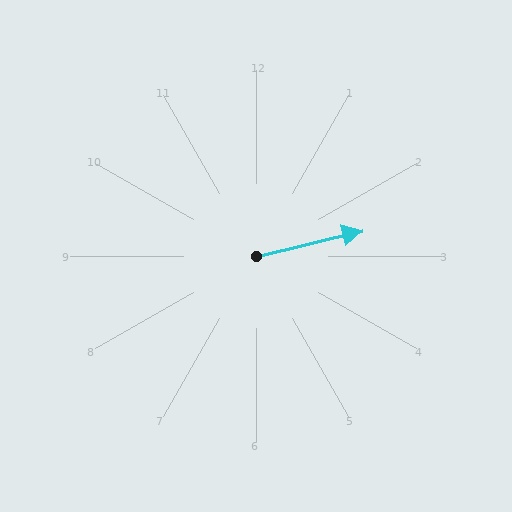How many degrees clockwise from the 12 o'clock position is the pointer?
Approximately 76 degrees.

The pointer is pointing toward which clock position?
Roughly 3 o'clock.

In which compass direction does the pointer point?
East.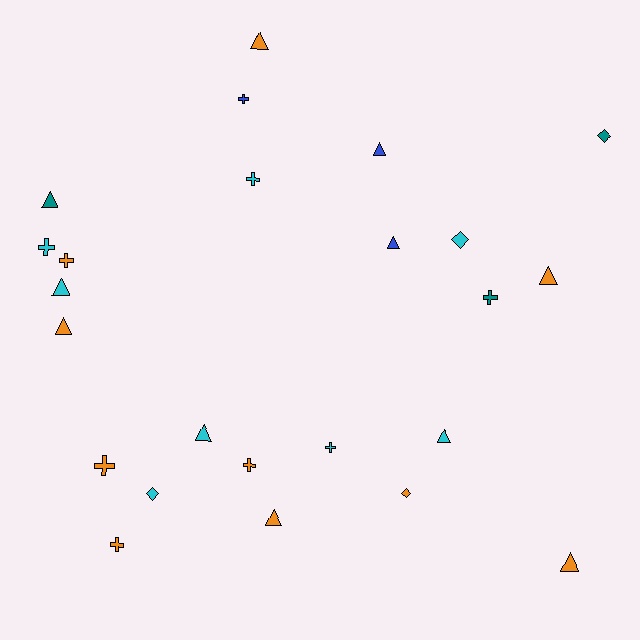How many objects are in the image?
There are 24 objects.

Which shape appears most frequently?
Triangle, with 11 objects.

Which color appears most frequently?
Orange, with 10 objects.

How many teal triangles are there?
There is 1 teal triangle.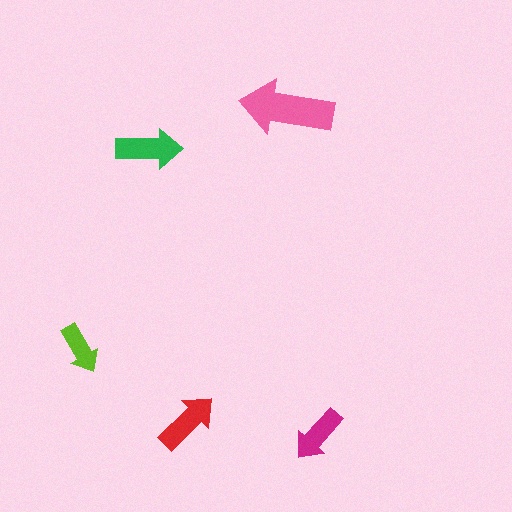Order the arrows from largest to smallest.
the pink one, the green one, the red one, the magenta one, the lime one.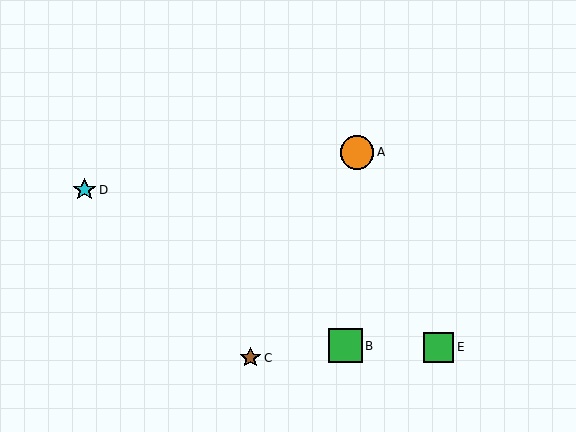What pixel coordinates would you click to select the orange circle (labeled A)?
Click at (357, 152) to select the orange circle A.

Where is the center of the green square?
The center of the green square is at (439, 347).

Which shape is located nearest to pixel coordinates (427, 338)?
The green square (labeled E) at (439, 347) is nearest to that location.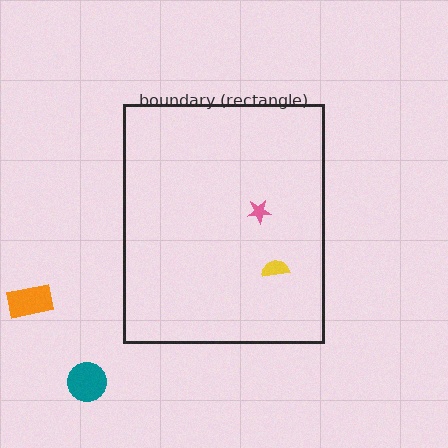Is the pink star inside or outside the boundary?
Inside.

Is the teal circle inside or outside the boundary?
Outside.